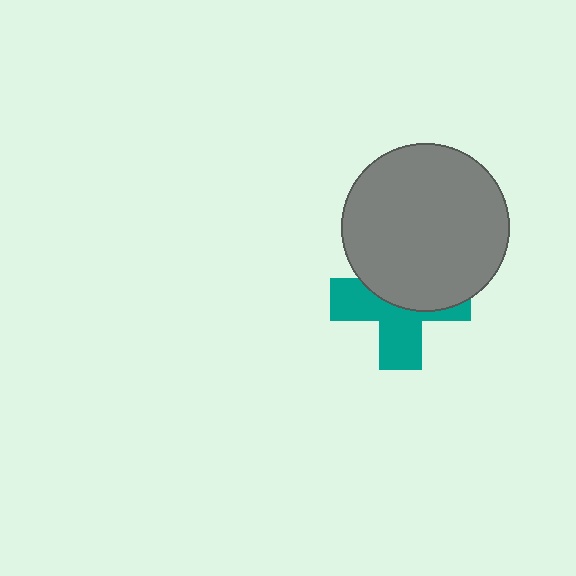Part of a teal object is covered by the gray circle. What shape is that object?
It is a cross.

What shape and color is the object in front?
The object in front is a gray circle.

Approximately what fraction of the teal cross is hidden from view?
Roughly 49% of the teal cross is hidden behind the gray circle.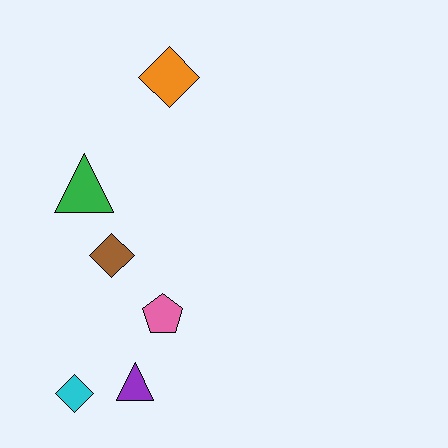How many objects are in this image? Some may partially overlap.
There are 6 objects.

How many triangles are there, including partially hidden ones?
There are 2 triangles.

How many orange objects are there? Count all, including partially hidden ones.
There is 1 orange object.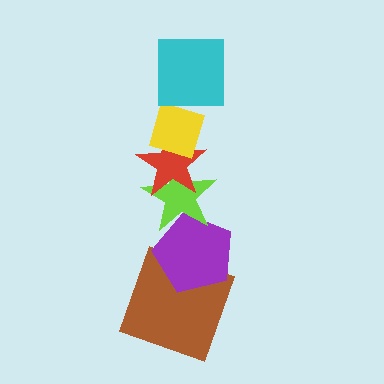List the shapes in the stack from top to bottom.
From top to bottom: the cyan square, the yellow diamond, the red star, the lime star, the purple pentagon, the brown square.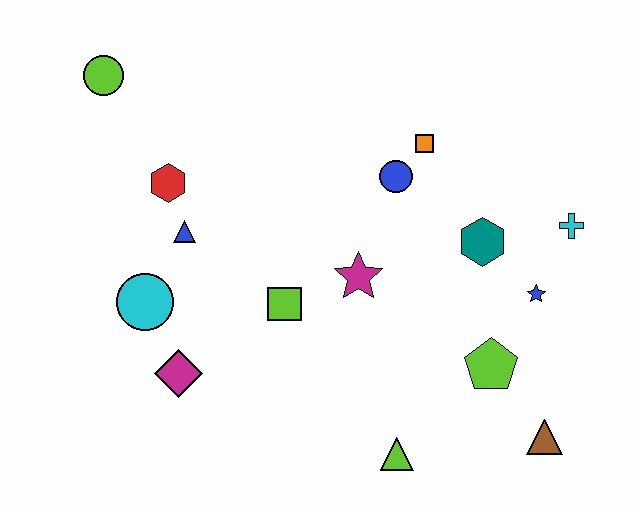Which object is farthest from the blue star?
The lime circle is farthest from the blue star.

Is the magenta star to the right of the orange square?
No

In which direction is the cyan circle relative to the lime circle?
The cyan circle is below the lime circle.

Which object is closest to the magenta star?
The lime square is closest to the magenta star.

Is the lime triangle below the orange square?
Yes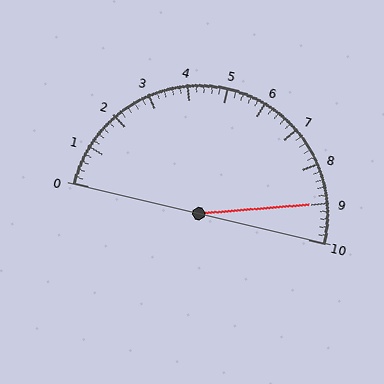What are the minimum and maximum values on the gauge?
The gauge ranges from 0 to 10.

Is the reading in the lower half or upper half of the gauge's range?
The reading is in the upper half of the range (0 to 10).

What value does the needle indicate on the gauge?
The needle indicates approximately 9.0.